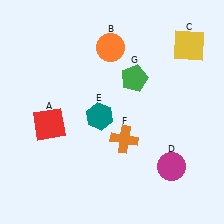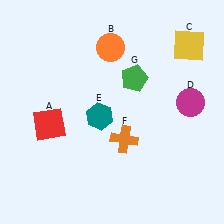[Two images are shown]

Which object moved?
The magenta circle (D) moved up.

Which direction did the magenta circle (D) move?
The magenta circle (D) moved up.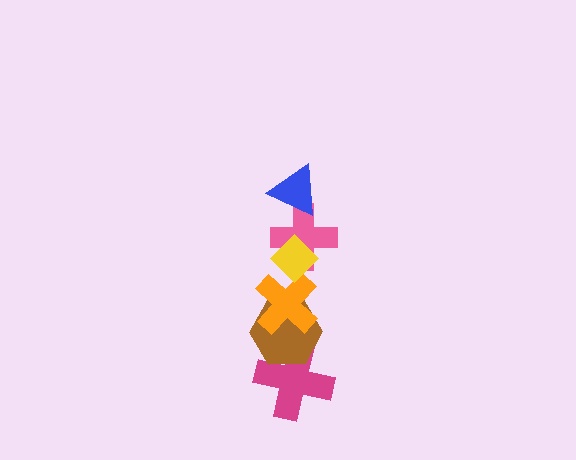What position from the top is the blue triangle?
The blue triangle is 1st from the top.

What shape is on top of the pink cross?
The yellow diamond is on top of the pink cross.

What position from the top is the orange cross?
The orange cross is 4th from the top.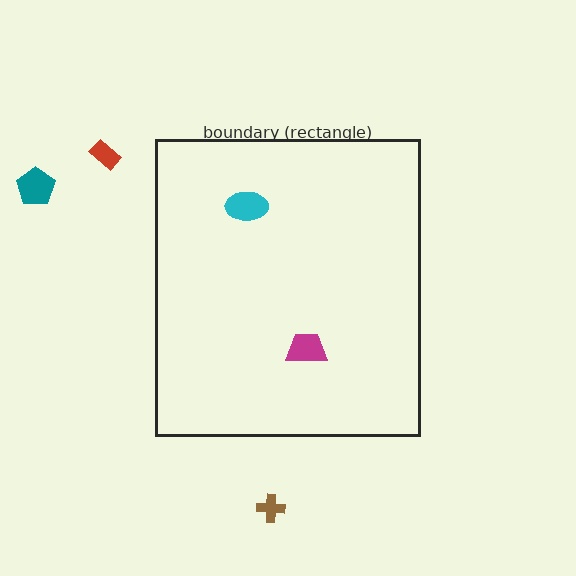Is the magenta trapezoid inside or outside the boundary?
Inside.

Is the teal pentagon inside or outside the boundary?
Outside.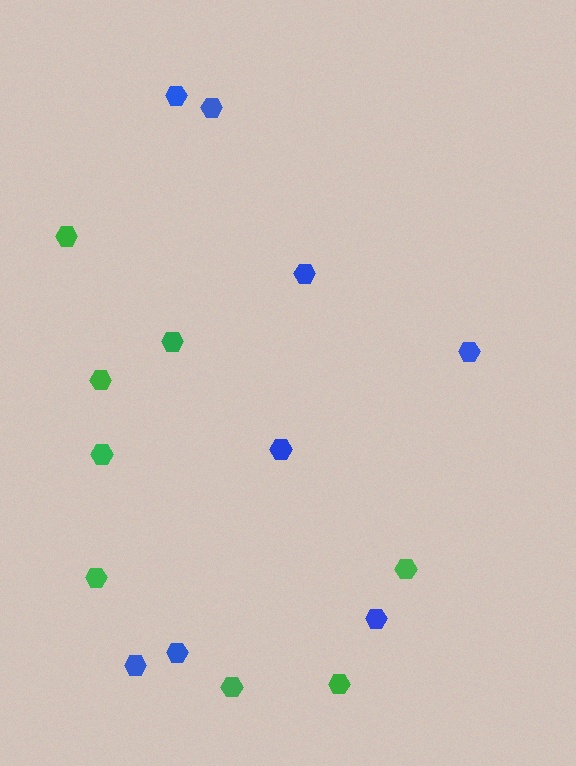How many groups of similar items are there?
There are 2 groups: one group of green hexagons (8) and one group of blue hexagons (8).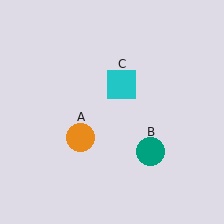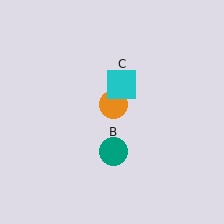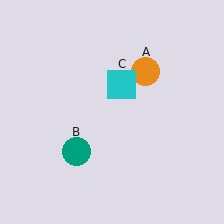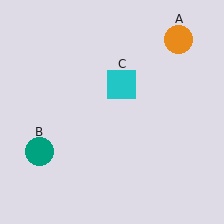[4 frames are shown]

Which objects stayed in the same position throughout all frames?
Cyan square (object C) remained stationary.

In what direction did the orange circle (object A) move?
The orange circle (object A) moved up and to the right.